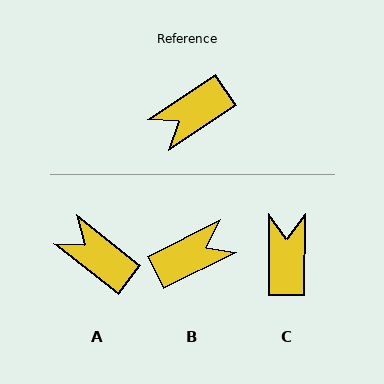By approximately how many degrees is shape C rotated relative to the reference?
Approximately 124 degrees clockwise.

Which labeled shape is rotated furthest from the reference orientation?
B, about 173 degrees away.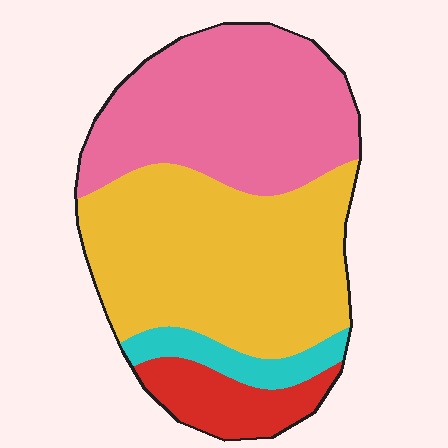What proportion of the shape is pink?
Pink takes up about three eighths (3/8) of the shape.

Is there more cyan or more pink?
Pink.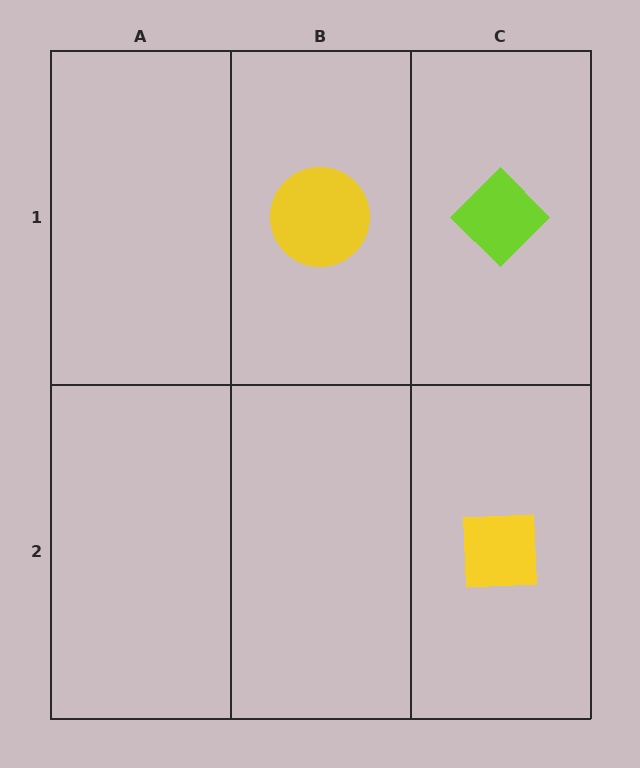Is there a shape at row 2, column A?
No, that cell is empty.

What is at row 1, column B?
A yellow circle.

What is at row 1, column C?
A lime diamond.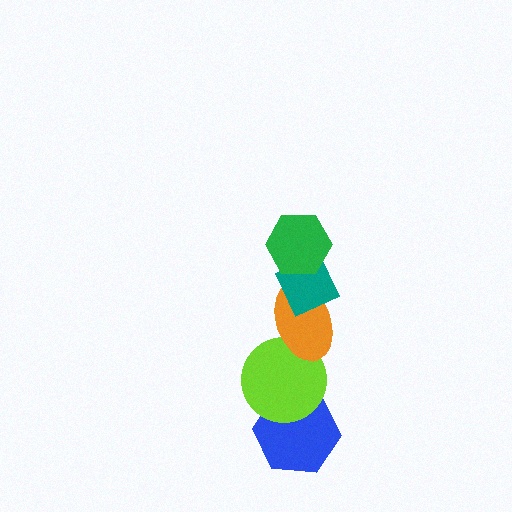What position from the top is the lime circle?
The lime circle is 4th from the top.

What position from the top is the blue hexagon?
The blue hexagon is 5th from the top.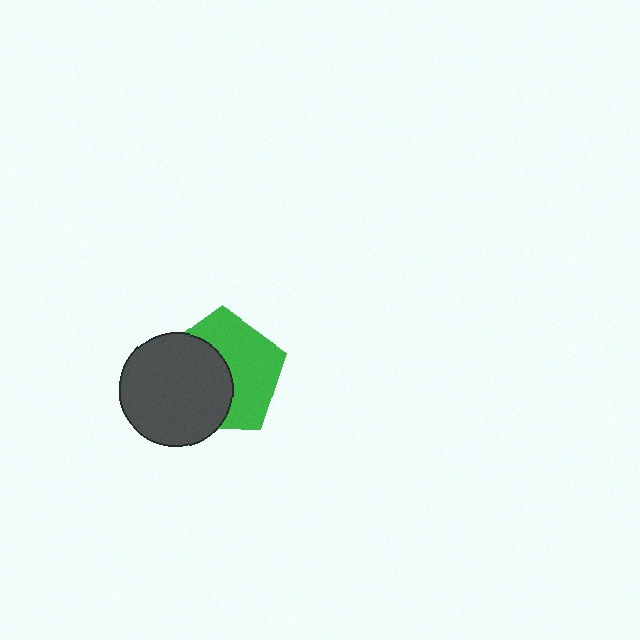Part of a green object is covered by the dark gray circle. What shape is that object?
It is a pentagon.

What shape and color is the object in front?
The object in front is a dark gray circle.